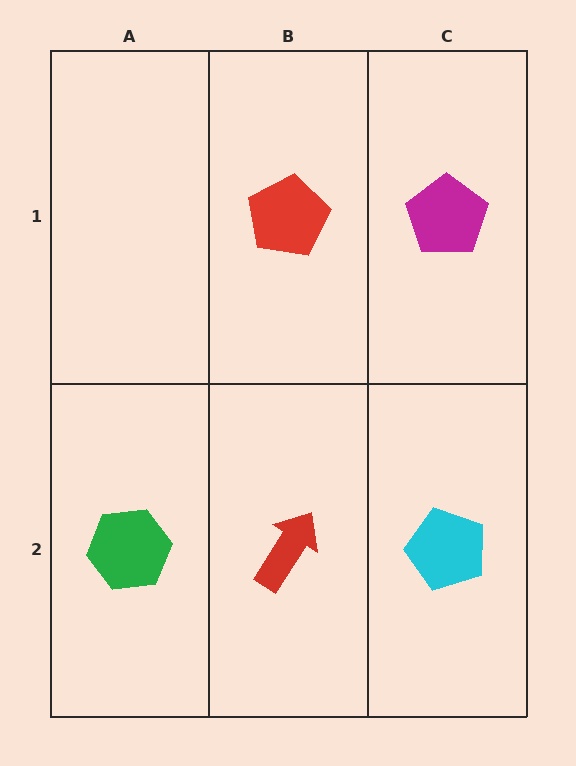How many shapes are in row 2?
3 shapes.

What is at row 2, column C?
A cyan pentagon.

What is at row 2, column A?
A green hexagon.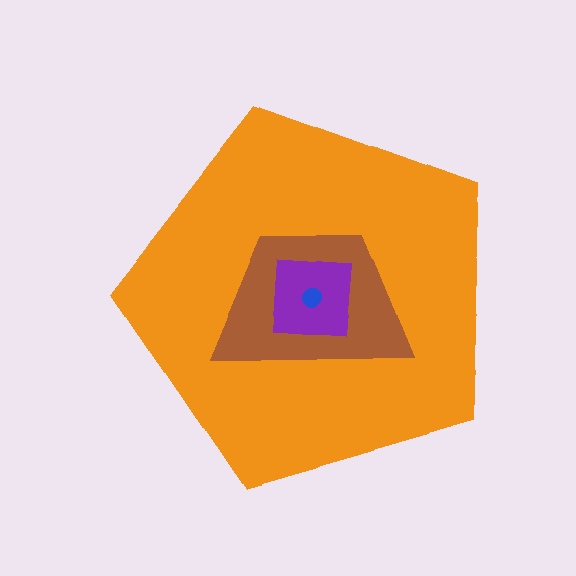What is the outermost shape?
The orange pentagon.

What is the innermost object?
The blue circle.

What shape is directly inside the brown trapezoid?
The purple square.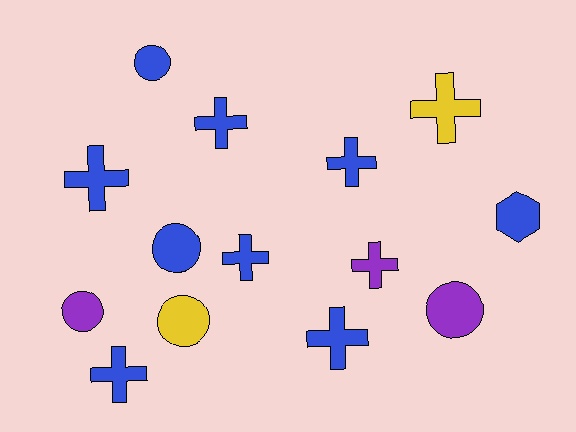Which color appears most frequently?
Blue, with 9 objects.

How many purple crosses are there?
There is 1 purple cross.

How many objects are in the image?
There are 14 objects.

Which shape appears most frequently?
Cross, with 8 objects.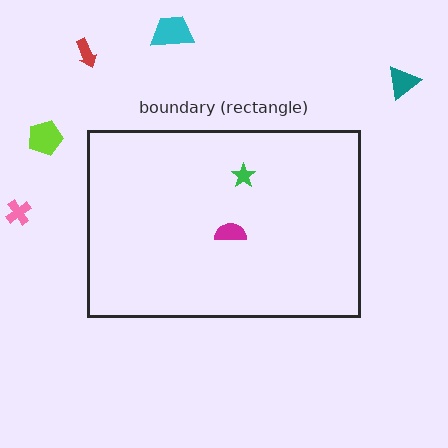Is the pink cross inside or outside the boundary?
Outside.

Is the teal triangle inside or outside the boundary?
Outside.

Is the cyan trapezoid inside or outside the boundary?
Outside.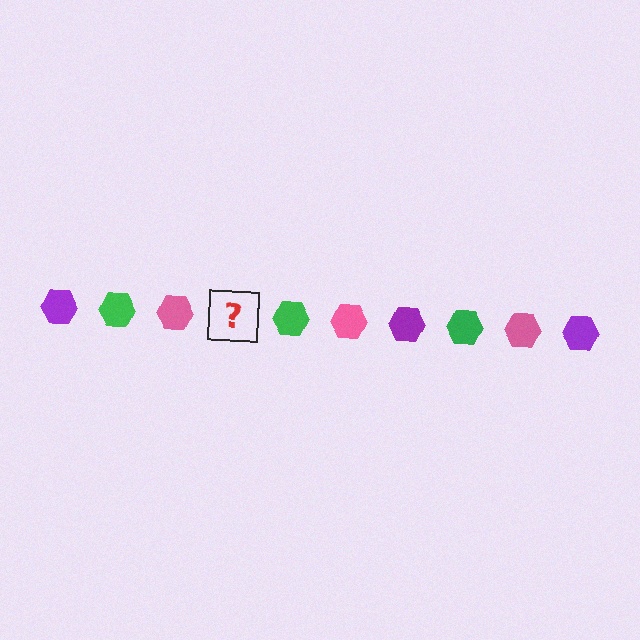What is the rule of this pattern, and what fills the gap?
The rule is that the pattern cycles through purple, green, pink hexagons. The gap should be filled with a purple hexagon.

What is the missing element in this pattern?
The missing element is a purple hexagon.